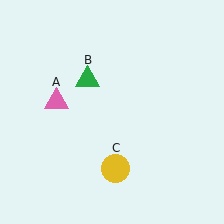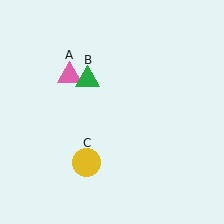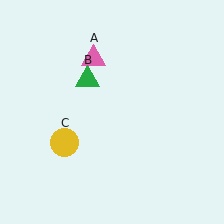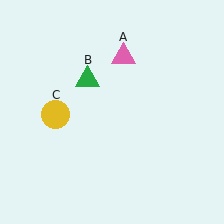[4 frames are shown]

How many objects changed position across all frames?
2 objects changed position: pink triangle (object A), yellow circle (object C).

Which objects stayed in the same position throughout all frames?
Green triangle (object B) remained stationary.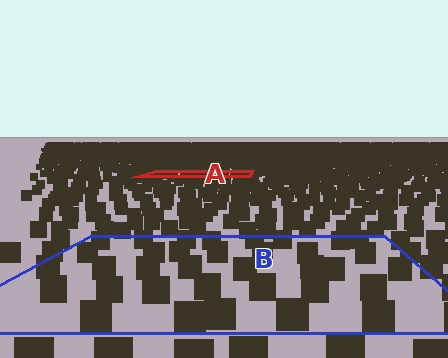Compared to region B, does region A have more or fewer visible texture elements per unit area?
Region A has more texture elements per unit area — they are packed more densely because it is farther away.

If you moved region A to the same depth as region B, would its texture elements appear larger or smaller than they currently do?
They would appear larger. At a closer depth, the same texture elements are projected at a bigger on-screen size.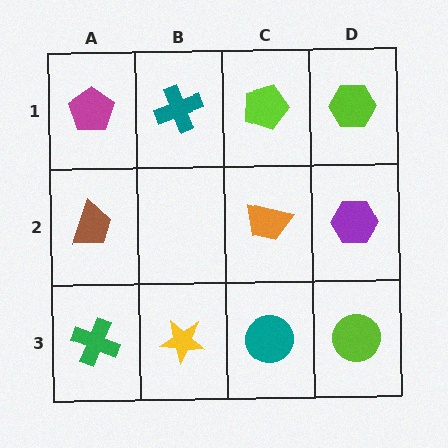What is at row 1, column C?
A lime pentagon.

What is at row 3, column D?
A lime circle.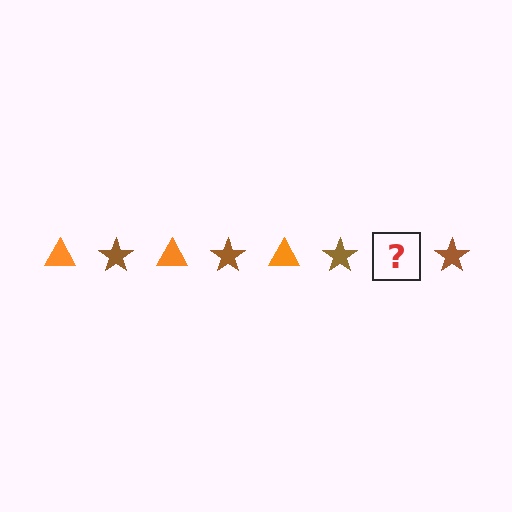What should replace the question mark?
The question mark should be replaced with an orange triangle.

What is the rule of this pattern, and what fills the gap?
The rule is that the pattern alternates between orange triangle and brown star. The gap should be filled with an orange triangle.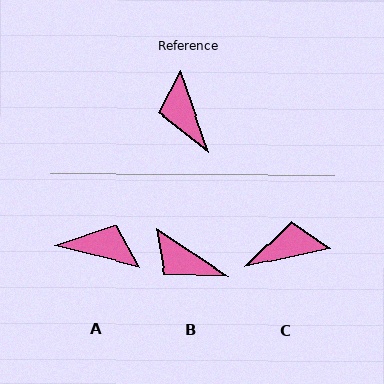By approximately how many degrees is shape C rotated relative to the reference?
Approximately 97 degrees clockwise.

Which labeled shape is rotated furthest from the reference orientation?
A, about 123 degrees away.